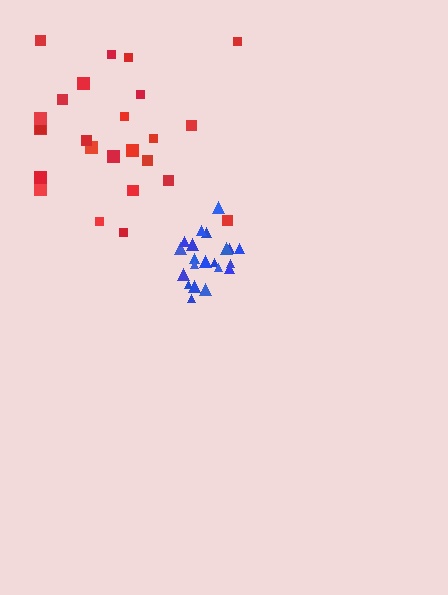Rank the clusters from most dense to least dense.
blue, red.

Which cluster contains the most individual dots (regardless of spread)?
Red (27).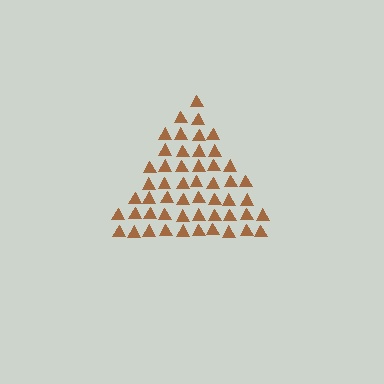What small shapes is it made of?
It is made of small triangles.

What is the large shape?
The large shape is a triangle.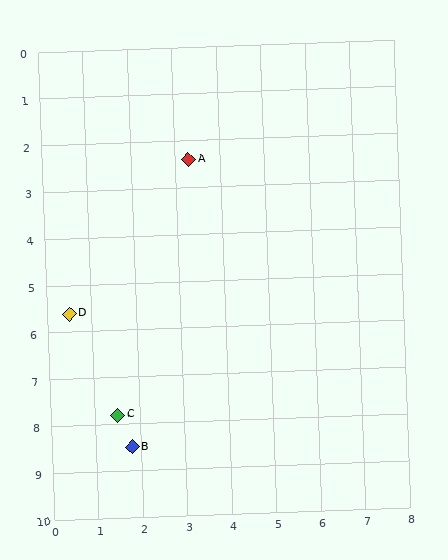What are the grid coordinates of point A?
Point A is at approximately (3.3, 2.4).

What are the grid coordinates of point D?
Point D is at approximately (0.5, 5.6).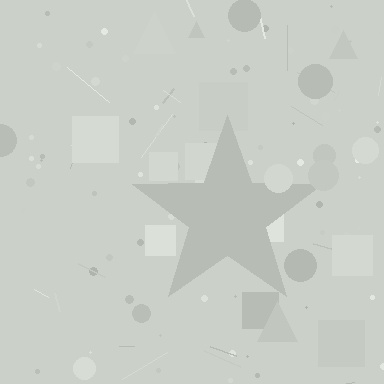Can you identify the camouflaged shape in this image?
The camouflaged shape is a star.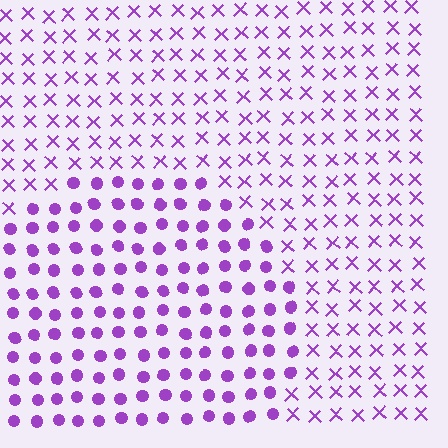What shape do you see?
I see a circle.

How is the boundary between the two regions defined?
The boundary is defined by a change in element shape: circles inside vs. X marks outside. All elements share the same color and spacing.